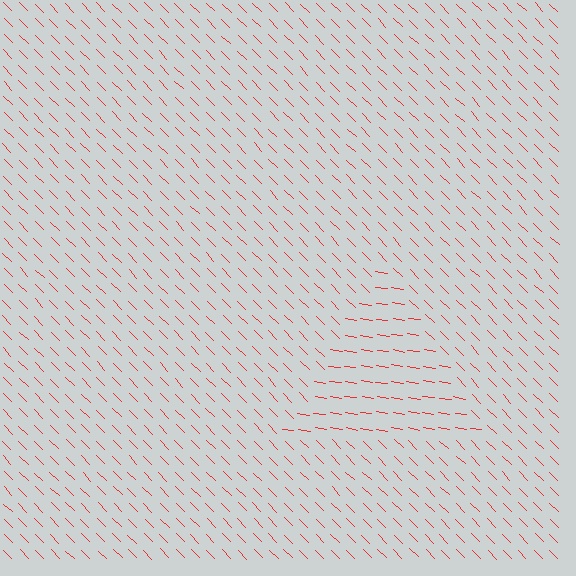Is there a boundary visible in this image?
Yes, there is a texture boundary formed by a change in line orientation.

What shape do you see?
I see a triangle.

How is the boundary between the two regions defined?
The boundary is defined purely by a change in line orientation (approximately 36 degrees difference). All lines are the same color and thickness.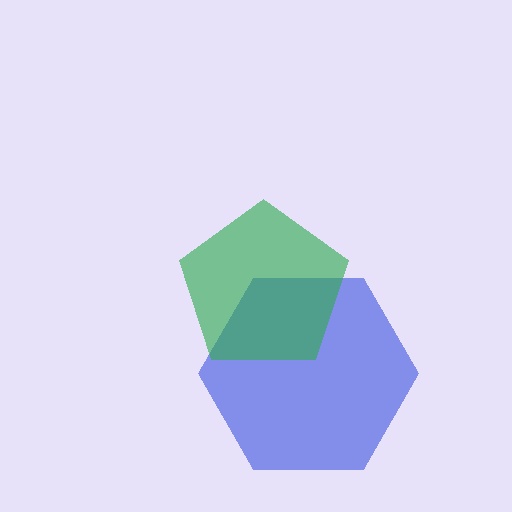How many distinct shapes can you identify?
There are 2 distinct shapes: a blue hexagon, a green pentagon.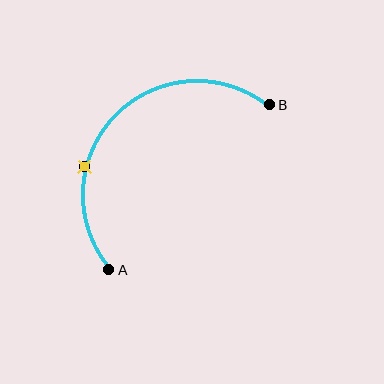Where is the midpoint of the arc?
The arc midpoint is the point on the curve farthest from the straight line joining A and B. It sits above and to the left of that line.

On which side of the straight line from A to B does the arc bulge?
The arc bulges above and to the left of the straight line connecting A and B.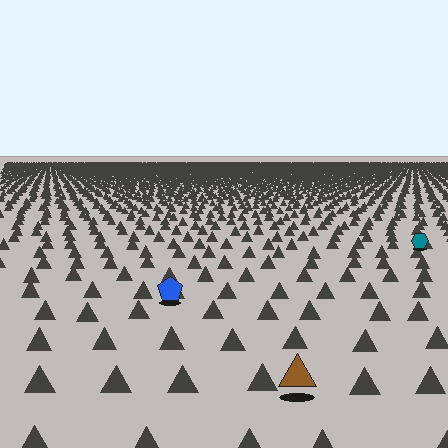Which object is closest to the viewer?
The brown triangle is closest. The texture marks near it are larger and more spread out.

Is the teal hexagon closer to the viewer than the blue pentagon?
No. The blue pentagon is closer — you can tell from the texture gradient: the ground texture is coarser near it.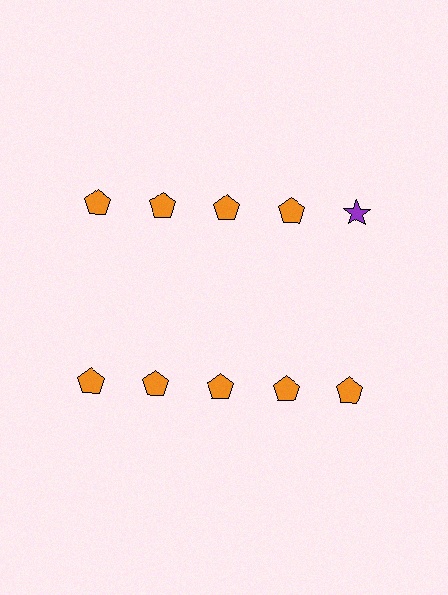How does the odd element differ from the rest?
It differs in both color (purple instead of orange) and shape (star instead of pentagon).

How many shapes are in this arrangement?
There are 10 shapes arranged in a grid pattern.